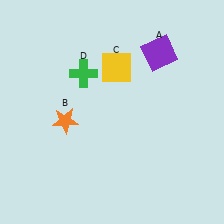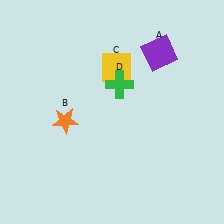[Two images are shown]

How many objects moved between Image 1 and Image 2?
1 object moved between the two images.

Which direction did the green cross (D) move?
The green cross (D) moved right.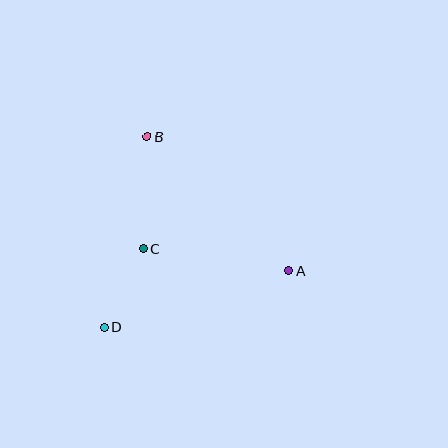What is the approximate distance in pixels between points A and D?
The distance between A and D is approximately 192 pixels.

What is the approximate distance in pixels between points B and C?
The distance between B and C is approximately 112 pixels.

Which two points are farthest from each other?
Points A and B are farthest from each other.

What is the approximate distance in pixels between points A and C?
The distance between A and C is approximately 147 pixels.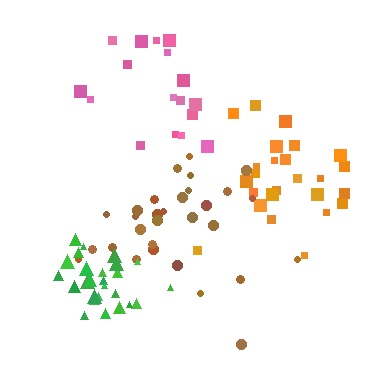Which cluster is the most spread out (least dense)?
Brown.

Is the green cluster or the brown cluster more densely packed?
Green.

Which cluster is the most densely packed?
Green.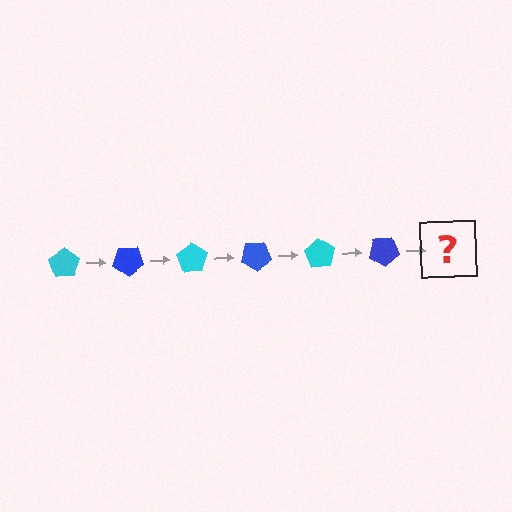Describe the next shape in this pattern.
It should be a cyan pentagon, rotated 210 degrees from the start.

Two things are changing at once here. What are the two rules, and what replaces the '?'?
The two rules are that it rotates 35 degrees each step and the color cycles through cyan and blue. The '?' should be a cyan pentagon, rotated 210 degrees from the start.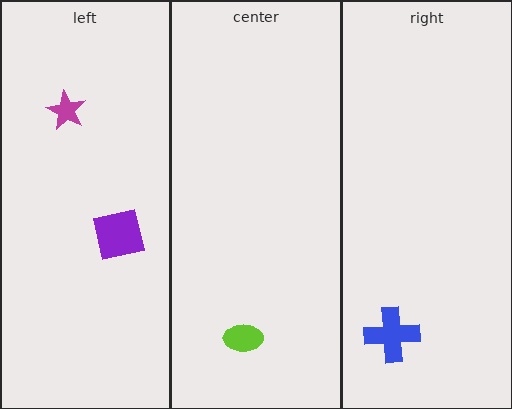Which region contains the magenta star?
The left region.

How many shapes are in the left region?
2.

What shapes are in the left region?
The magenta star, the purple square.